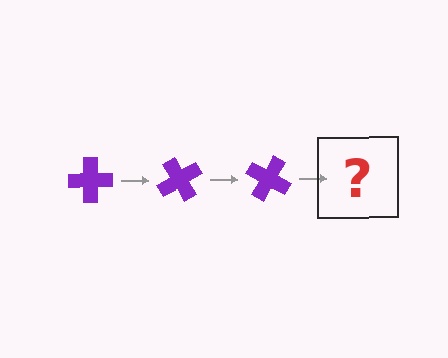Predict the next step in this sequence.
The next step is a purple cross rotated 180 degrees.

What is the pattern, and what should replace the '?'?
The pattern is that the cross rotates 60 degrees each step. The '?' should be a purple cross rotated 180 degrees.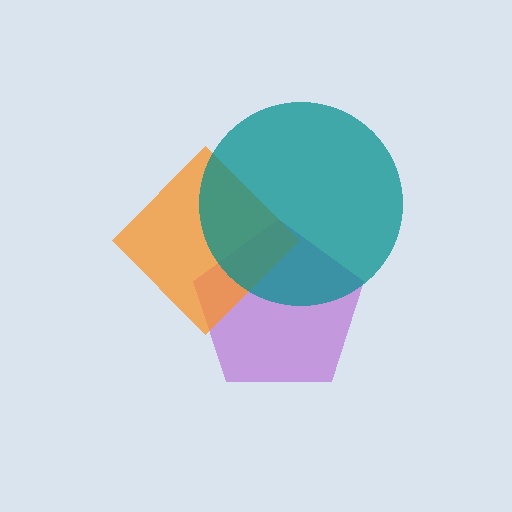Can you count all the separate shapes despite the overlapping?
Yes, there are 3 separate shapes.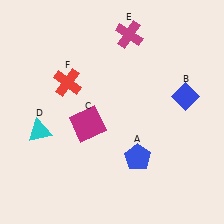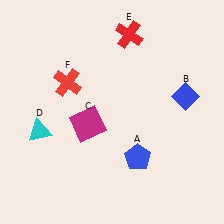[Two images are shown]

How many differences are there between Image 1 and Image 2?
There is 1 difference between the two images.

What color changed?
The cross (E) changed from magenta in Image 1 to red in Image 2.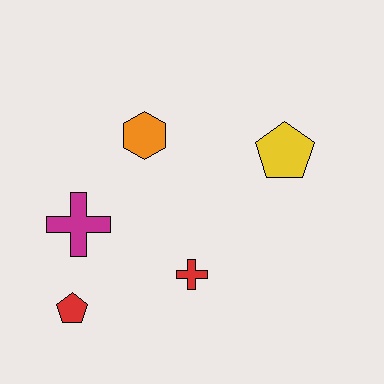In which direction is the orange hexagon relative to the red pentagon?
The orange hexagon is above the red pentagon.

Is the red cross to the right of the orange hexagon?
Yes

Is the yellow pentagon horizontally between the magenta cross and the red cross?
No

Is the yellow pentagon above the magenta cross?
Yes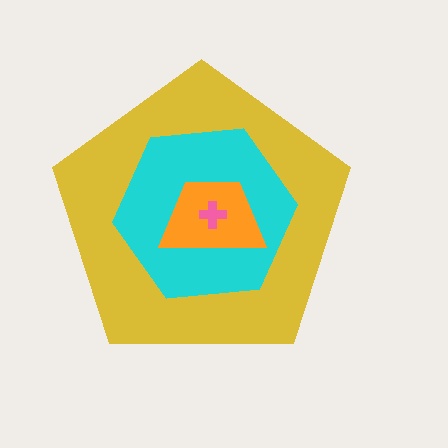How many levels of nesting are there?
4.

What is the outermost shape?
The yellow pentagon.